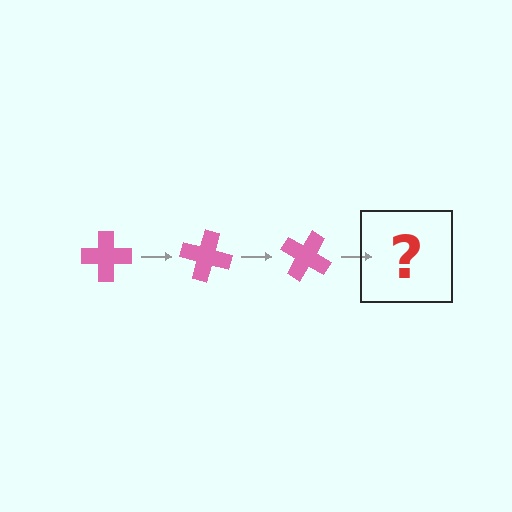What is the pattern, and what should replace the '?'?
The pattern is that the cross rotates 15 degrees each step. The '?' should be a pink cross rotated 45 degrees.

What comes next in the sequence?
The next element should be a pink cross rotated 45 degrees.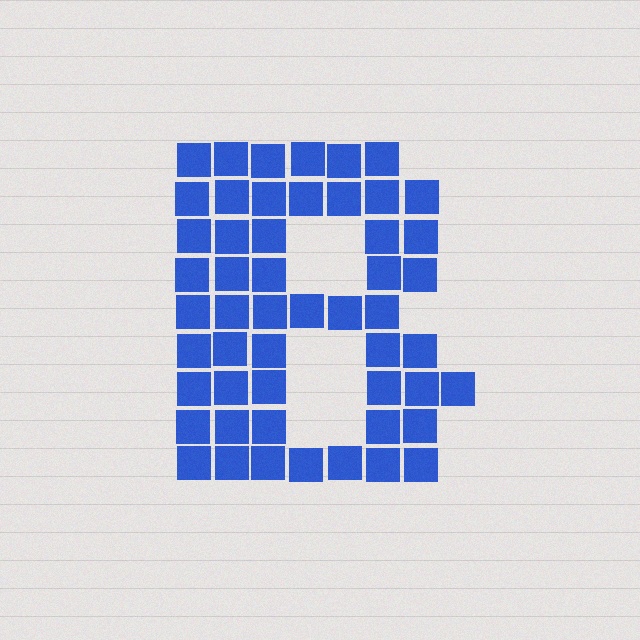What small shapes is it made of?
It is made of small squares.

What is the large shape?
The large shape is the letter B.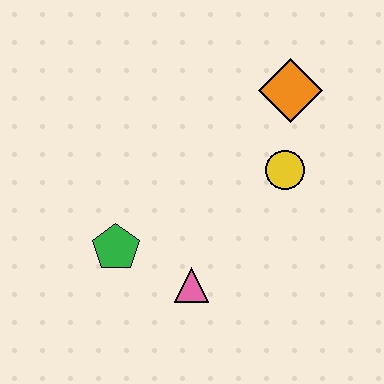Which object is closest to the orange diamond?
The yellow circle is closest to the orange diamond.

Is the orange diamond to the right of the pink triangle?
Yes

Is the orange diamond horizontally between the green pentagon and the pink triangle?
No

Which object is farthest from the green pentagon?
The orange diamond is farthest from the green pentagon.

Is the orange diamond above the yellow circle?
Yes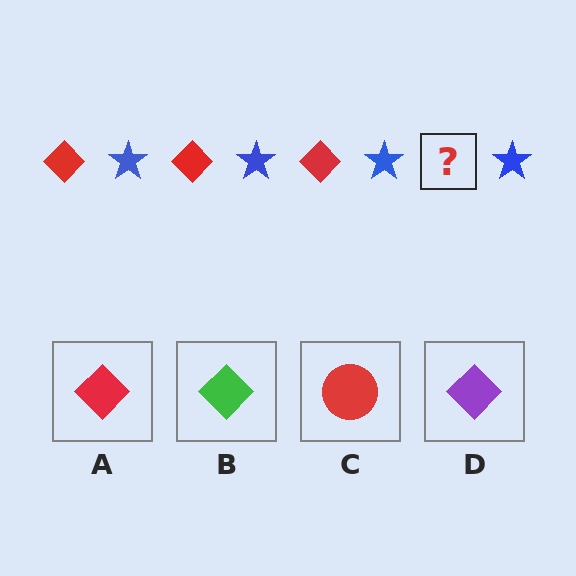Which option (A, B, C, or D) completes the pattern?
A.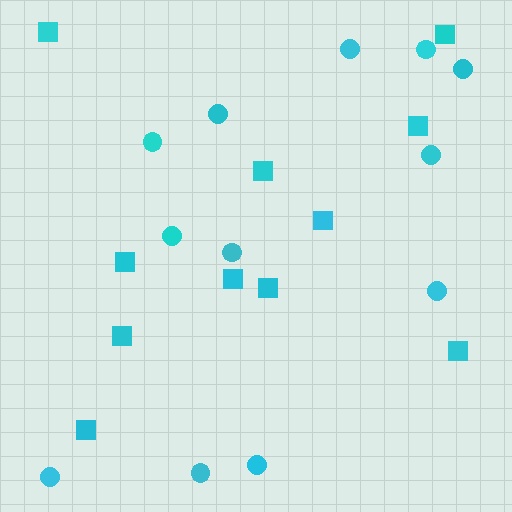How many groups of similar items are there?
There are 2 groups: one group of circles (12) and one group of squares (11).